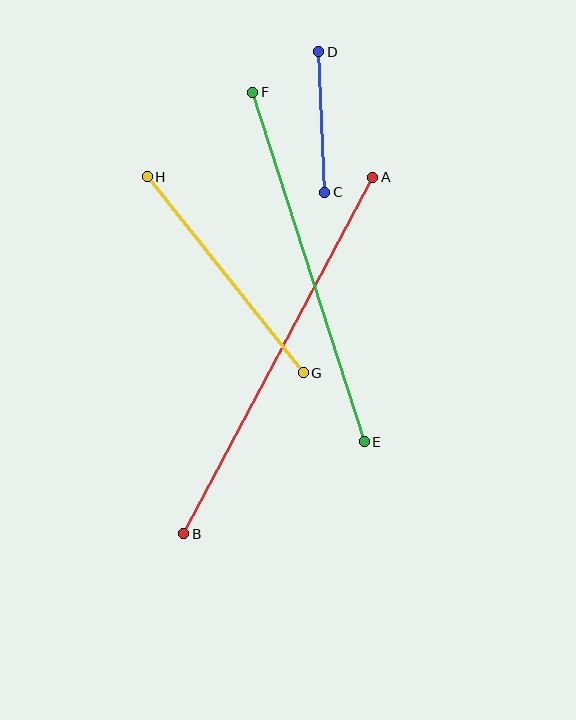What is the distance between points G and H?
The distance is approximately 251 pixels.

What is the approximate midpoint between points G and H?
The midpoint is at approximately (225, 275) pixels.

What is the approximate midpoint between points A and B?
The midpoint is at approximately (278, 356) pixels.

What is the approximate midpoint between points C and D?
The midpoint is at approximately (322, 122) pixels.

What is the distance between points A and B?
The distance is approximately 404 pixels.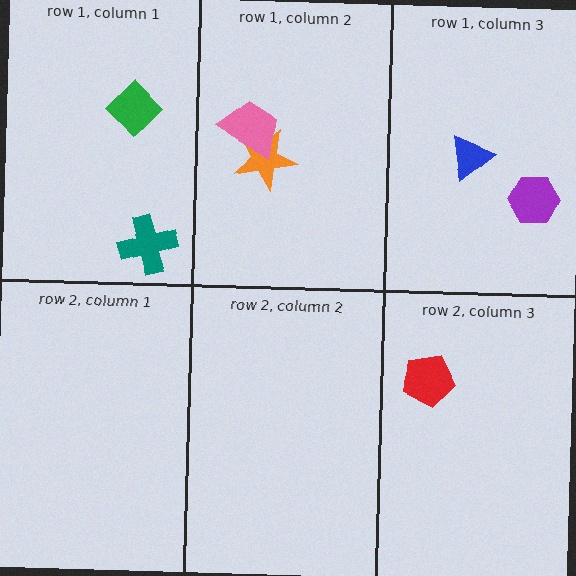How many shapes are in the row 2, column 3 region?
1.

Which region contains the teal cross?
The row 1, column 1 region.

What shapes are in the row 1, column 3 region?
The blue triangle, the purple hexagon.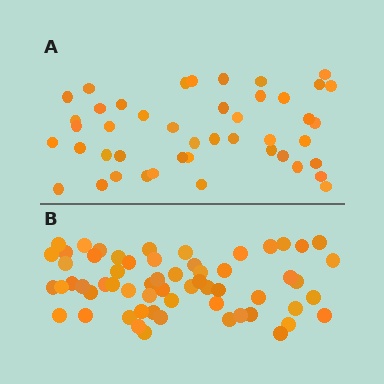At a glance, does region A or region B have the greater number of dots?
Region B (the bottom region) has more dots.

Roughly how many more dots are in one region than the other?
Region B has approximately 15 more dots than region A.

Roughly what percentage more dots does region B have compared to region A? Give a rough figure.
About 35% more.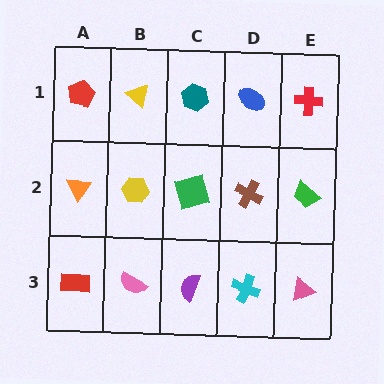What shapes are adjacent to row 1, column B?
A yellow hexagon (row 2, column B), a red pentagon (row 1, column A), a teal hexagon (row 1, column C).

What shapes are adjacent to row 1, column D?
A brown cross (row 2, column D), a teal hexagon (row 1, column C), a red cross (row 1, column E).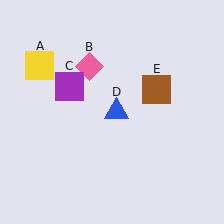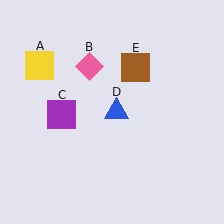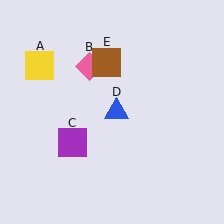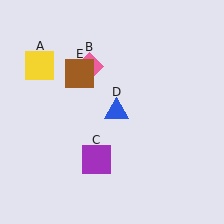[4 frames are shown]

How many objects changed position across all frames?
2 objects changed position: purple square (object C), brown square (object E).